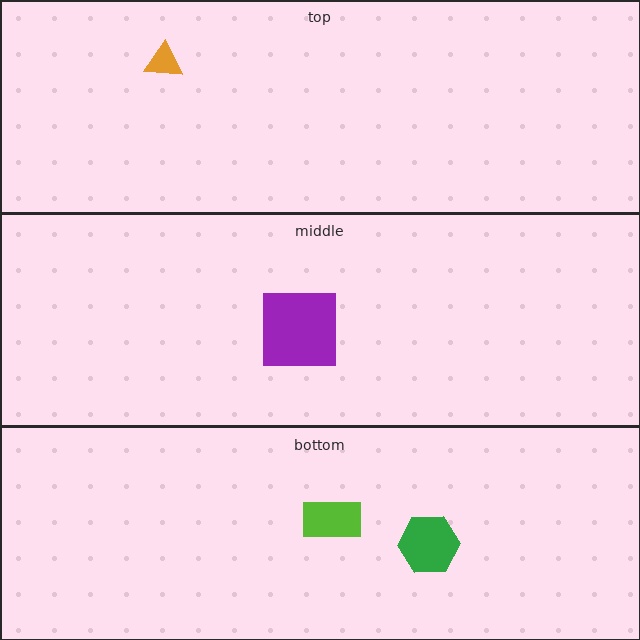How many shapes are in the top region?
1.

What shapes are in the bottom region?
The green hexagon, the lime rectangle.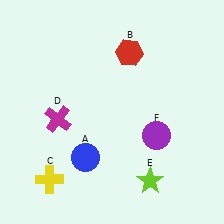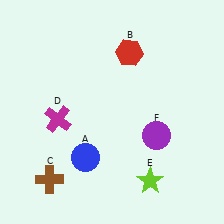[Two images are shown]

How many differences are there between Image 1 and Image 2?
There is 1 difference between the two images.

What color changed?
The cross (C) changed from yellow in Image 1 to brown in Image 2.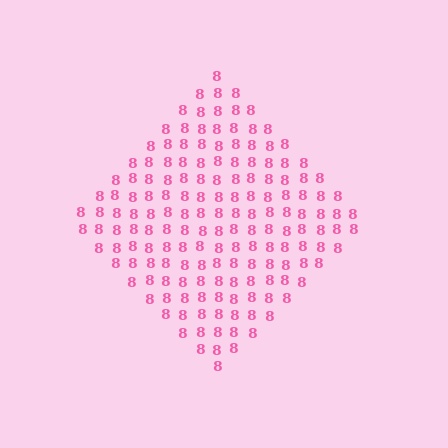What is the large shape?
The large shape is a diamond.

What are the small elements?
The small elements are digit 8's.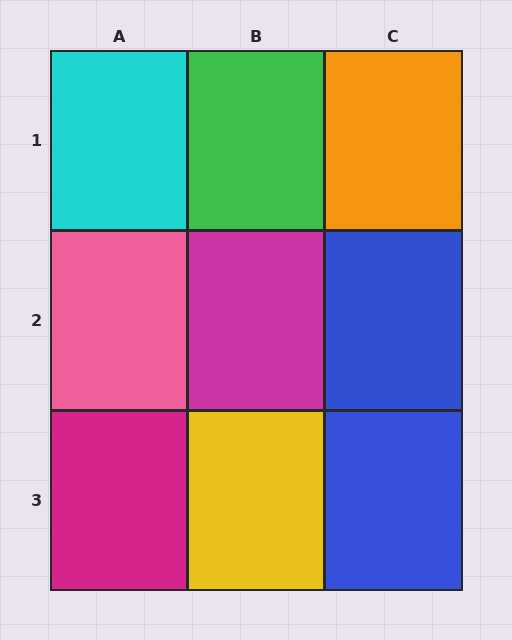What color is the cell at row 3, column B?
Yellow.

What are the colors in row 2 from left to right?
Pink, magenta, blue.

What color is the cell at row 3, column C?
Blue.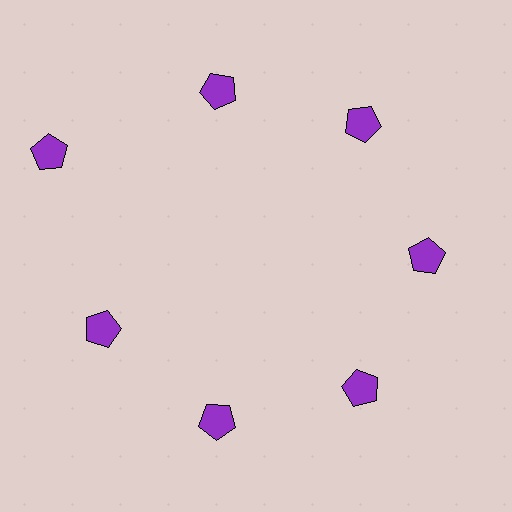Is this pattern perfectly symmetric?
No. The 7 purple pentagons are arranged in a ring, but one element near the 10 o'clock position is pushed outward from the center, breaking the 7-fold rotational symmetry.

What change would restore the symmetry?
The symmetry would be restored by moving it inward, back onto the ring so that all 7 pentagons sit at equal angles and equal distance from the center.